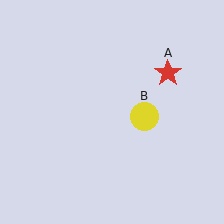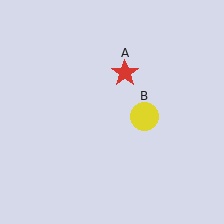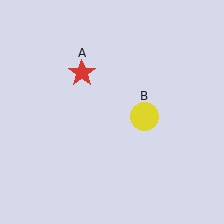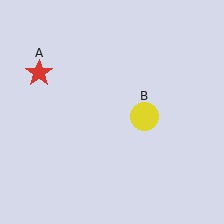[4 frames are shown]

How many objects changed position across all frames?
1 object changed position: red star (object A).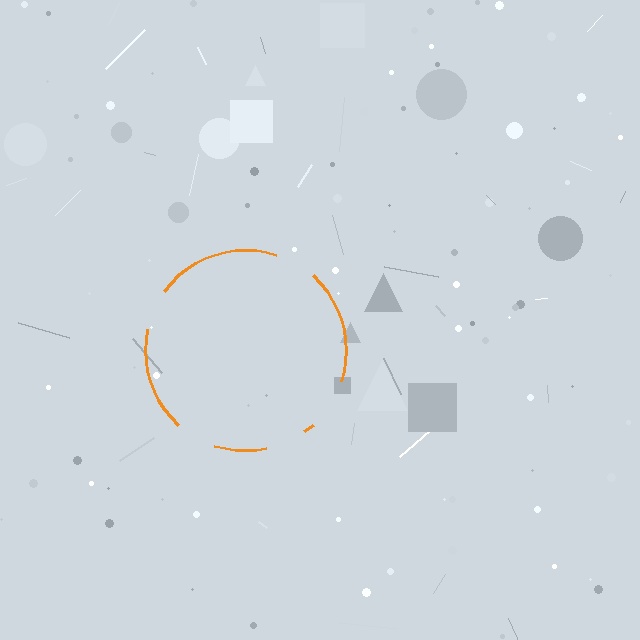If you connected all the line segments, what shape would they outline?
They would outline a circle.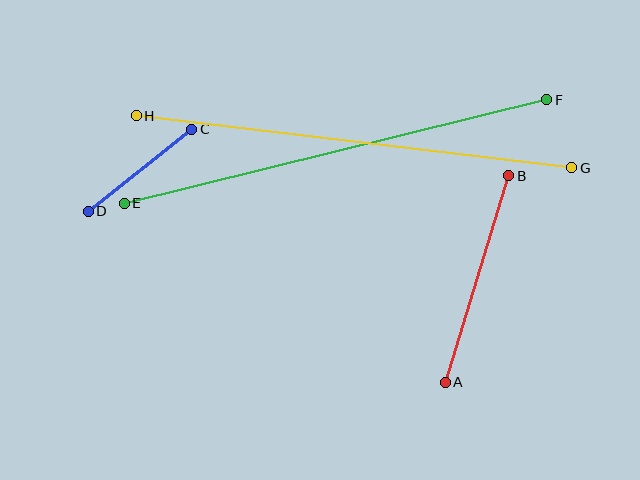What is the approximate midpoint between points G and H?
The midpoint is at approximately (354, 142) pixels.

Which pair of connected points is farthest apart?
Points G and H are farthest apart.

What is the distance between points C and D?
The distance is approximately 132 pixels.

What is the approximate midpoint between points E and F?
The midpoint is at approximately (335, 151) pixels.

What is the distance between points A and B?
The distance is approximately 216 pixels.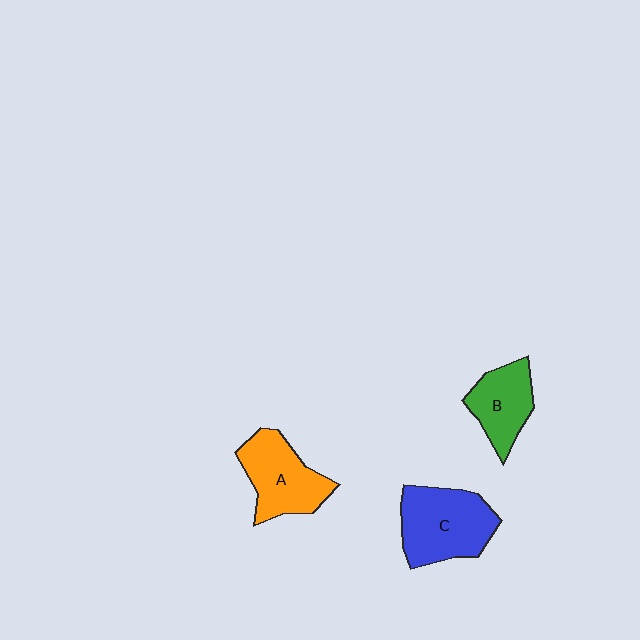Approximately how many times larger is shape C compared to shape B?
Approximately 1.5 times.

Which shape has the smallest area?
Shape B (green).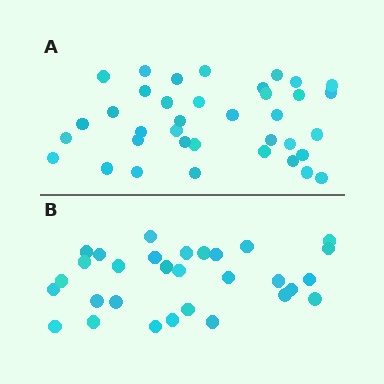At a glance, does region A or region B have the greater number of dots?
Region A (the top region) has more dots.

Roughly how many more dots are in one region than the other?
Region A has roughly 8 or so more dots than region B.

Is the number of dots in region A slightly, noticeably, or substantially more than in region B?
Region A has only slightly more — the two regions are fairly close. The ratio is roughly 1.2 to 1.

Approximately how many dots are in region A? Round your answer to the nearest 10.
About 40 dots. (The exact count is 37, which rounds to 40.)